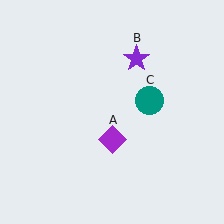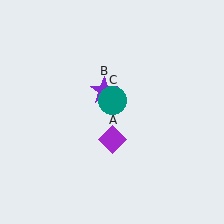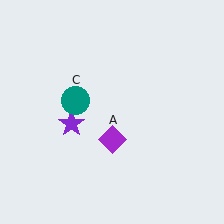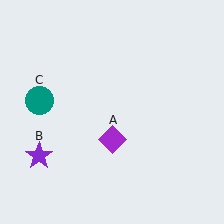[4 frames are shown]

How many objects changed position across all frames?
2 objects changed position: purple star (object B), teal circle (object C).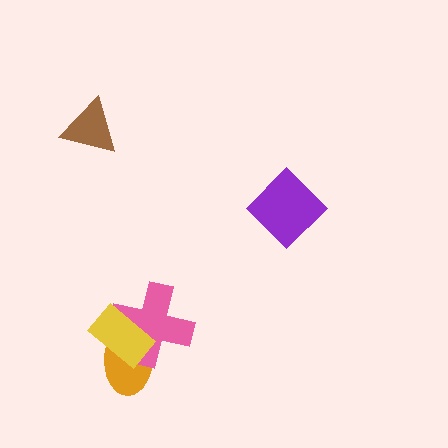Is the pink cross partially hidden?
Yes, it is partially covered by another shape.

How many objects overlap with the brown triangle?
0 objects overlap with the brown triangle.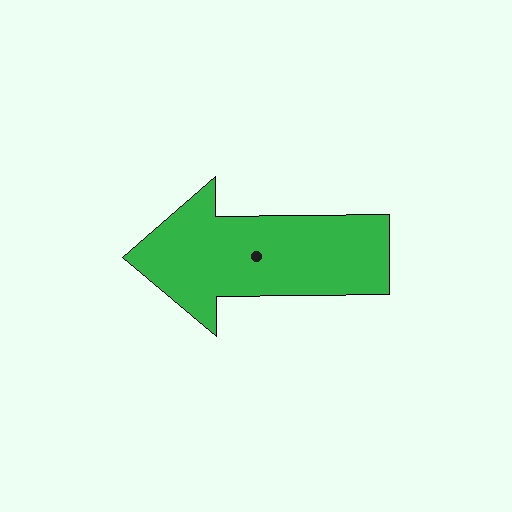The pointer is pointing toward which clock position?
Roughly 9 o'clock.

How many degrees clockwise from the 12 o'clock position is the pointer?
Approximately 269 degrees.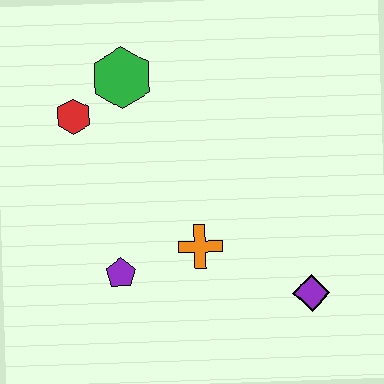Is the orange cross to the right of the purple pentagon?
Yes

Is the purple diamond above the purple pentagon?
No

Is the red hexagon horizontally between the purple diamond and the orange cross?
No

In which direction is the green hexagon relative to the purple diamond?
The green hexagon is above the purple diamond.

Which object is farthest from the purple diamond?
The red hexagon is farthest from the purple diamond.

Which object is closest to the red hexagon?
The green hexagon is closest to the red hexagon.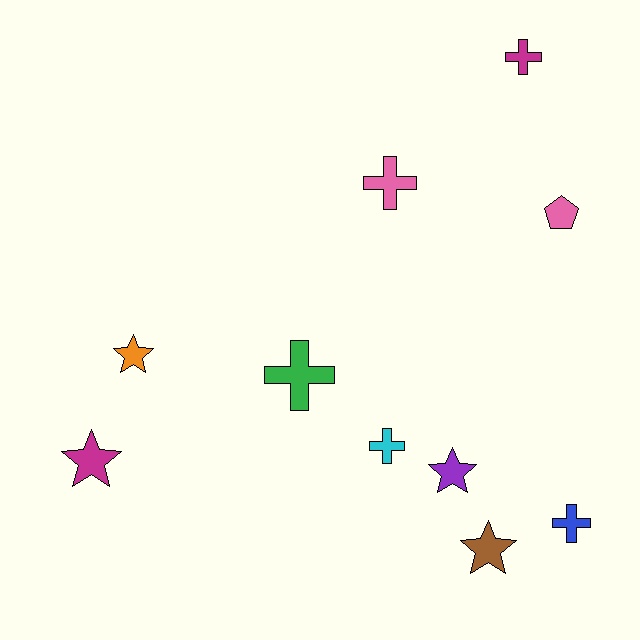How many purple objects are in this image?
There is 1 purple object.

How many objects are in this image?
There are 10 objects.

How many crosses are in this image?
There are 5 crosses.